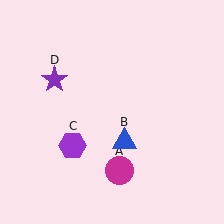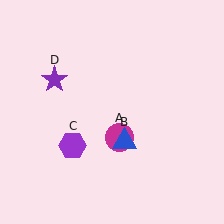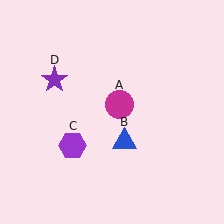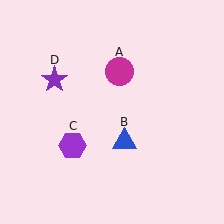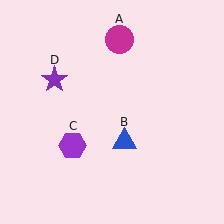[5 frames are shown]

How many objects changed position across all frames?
1 object changed position: magenta circle (object A).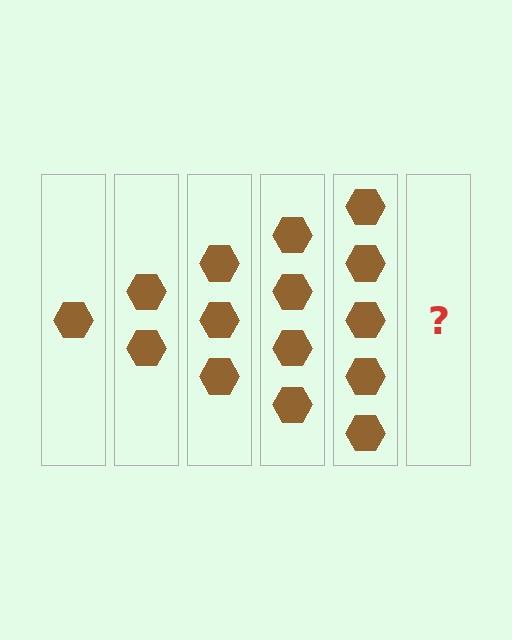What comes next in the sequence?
The next element should be 6 hexagons.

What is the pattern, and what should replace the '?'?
The pattern is that each step adds one more hexagon. The '?' should be 6 hexagons.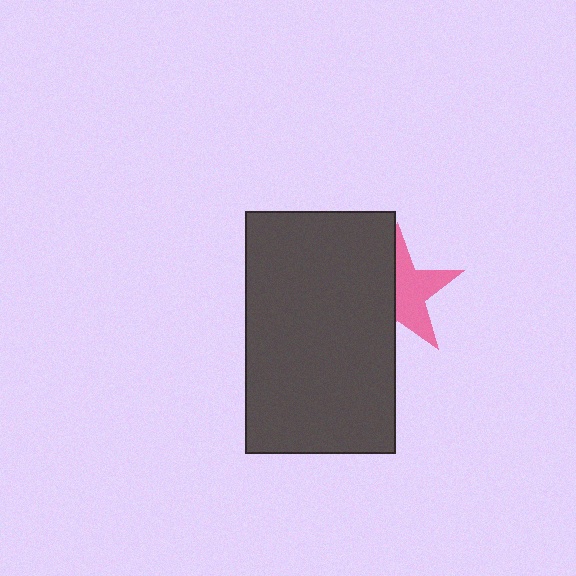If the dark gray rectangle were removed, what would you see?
You would see the complete pink star.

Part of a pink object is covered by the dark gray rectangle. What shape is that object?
It is a star.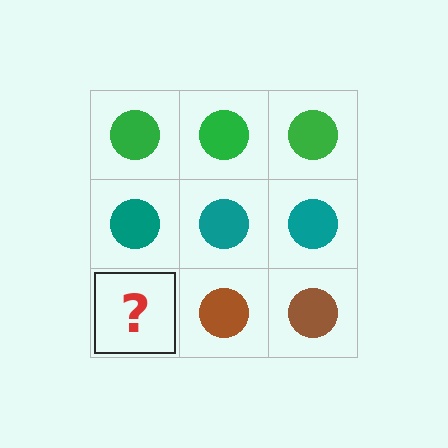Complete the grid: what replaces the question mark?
The question mark should be replaced with a brown circle.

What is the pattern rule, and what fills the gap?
The rule is that each row has a consistent color. The gap should be filled with a brown circle.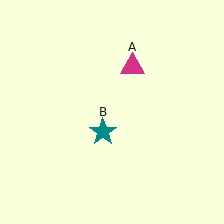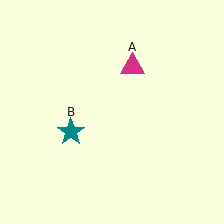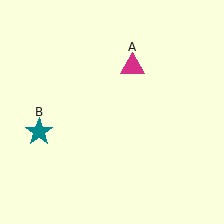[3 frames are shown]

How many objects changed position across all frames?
1 object changed position: teal star (object B).